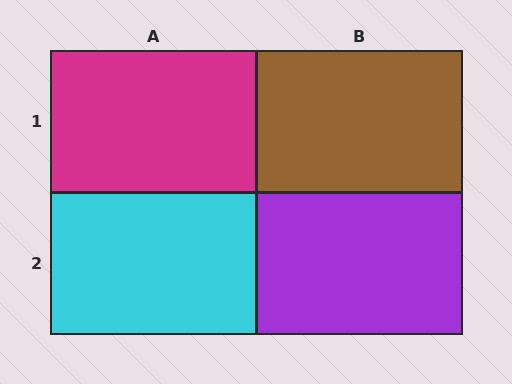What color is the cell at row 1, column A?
Magenta.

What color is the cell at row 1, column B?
Brown.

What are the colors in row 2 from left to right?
Cyan, purple.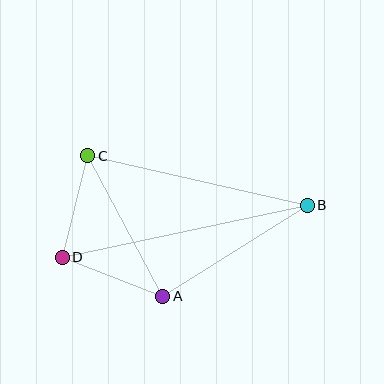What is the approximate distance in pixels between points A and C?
The distance between A and C is approximately 159 pixels.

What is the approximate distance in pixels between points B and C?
The distance between B and C is approximately 225 pixels.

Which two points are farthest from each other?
Points B and D are farthest from each other.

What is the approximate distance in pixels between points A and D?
The distance between A and D is approximately 108 pixels.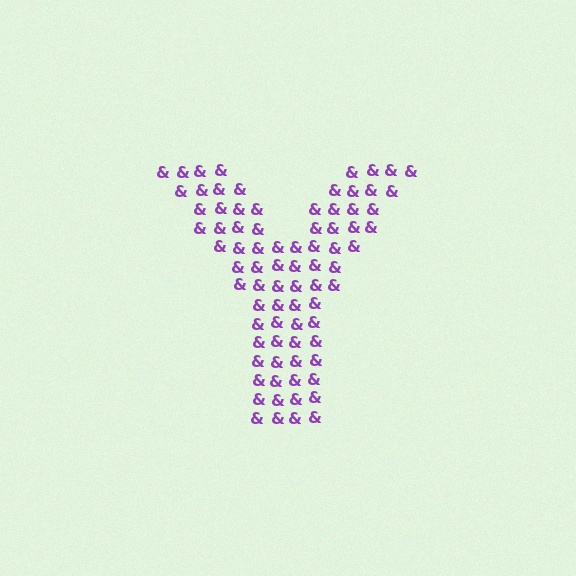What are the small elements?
The small elements are ampersands.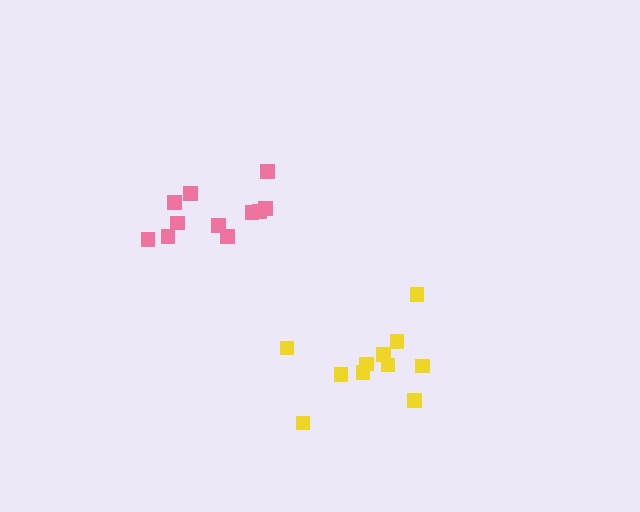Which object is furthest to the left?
The pink cluster is leftmost.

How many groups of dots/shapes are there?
There are 2 groups.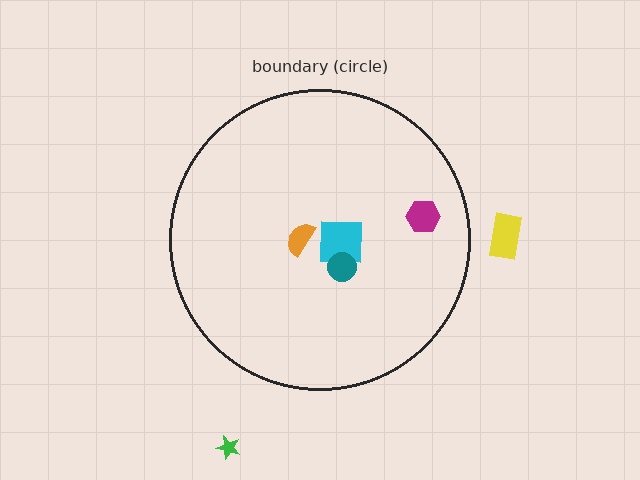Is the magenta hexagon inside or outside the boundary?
Inside.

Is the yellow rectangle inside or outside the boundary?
Outside.